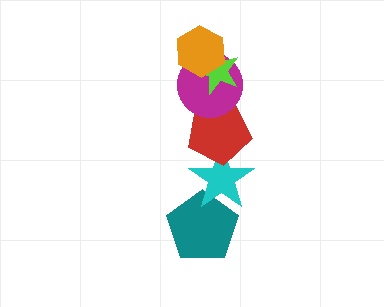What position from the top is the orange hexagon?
The orange hexagon is 1st from the top.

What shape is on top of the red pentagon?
The magenta circle is on top of the red pentagon.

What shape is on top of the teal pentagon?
The cyan star is on top of the teal pentagon.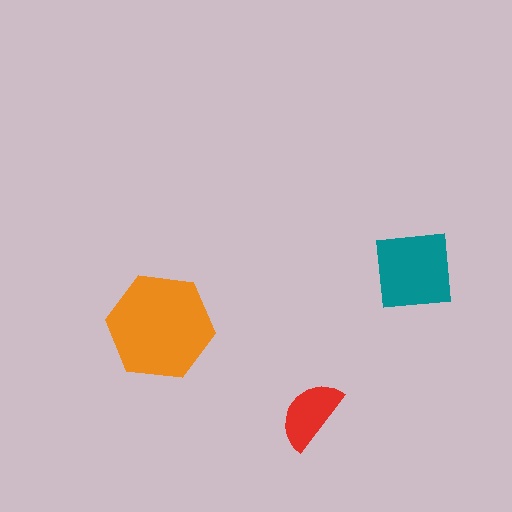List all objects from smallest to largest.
The red semicircle, the teal square, the orange hexagon.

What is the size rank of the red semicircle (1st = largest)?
3rd.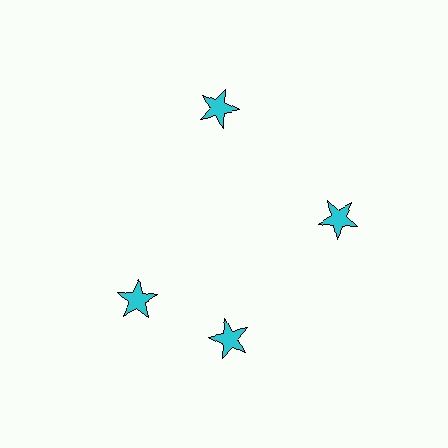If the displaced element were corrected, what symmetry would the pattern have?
It would have 4-fold rotational symmetry — the pattern would map onto itself every 90 degrees.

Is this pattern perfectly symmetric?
No. The 4 cyan stars are arranged in a ring, but one element near the 9 o'clock position is rotated out of alignment along the ring, breaking the 4-fold rotational symmetry.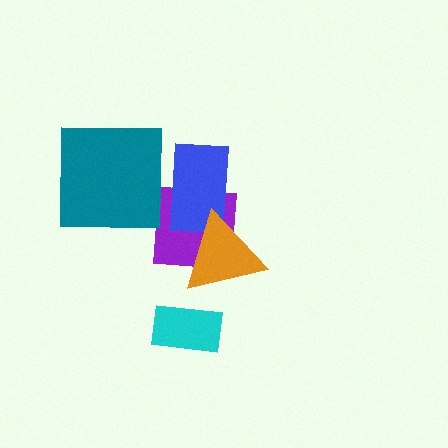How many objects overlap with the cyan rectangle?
0 objects overlap with the cyan rectangle.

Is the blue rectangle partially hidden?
Yes, it is partially covered by another shape.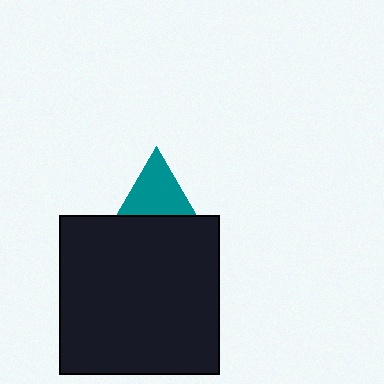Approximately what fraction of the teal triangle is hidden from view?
Roughly 58% of the teal triangle is hidden behind the black rectangle.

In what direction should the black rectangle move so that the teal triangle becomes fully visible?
The black rectangle should move down. That is the shortest direction to clear the overlap and leave the teal triangle fully visible.